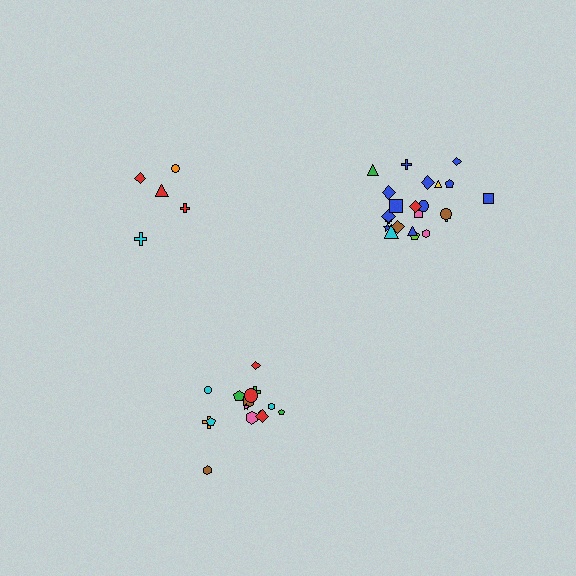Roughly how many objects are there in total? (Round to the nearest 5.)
Roughly 40 objects in total.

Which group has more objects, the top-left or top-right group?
The top-right group.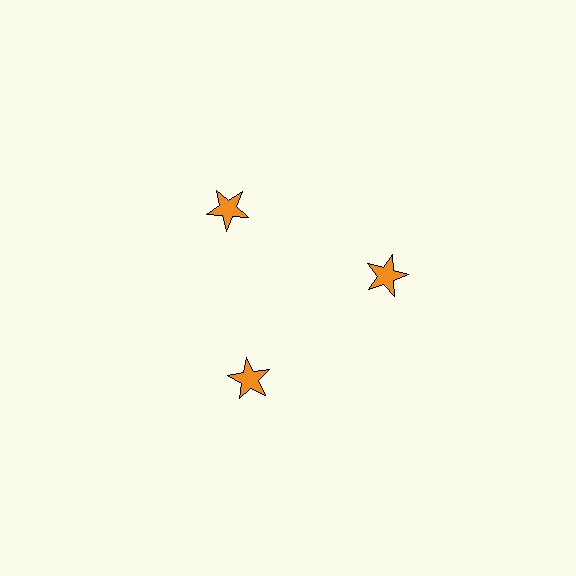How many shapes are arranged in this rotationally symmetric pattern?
There are 3 shapes, arranged in 3 groups of 1.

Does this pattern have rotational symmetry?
Yes, this pattern has 3-fold rotational symmetry. It looks the same after rotating 120 degrees around the center.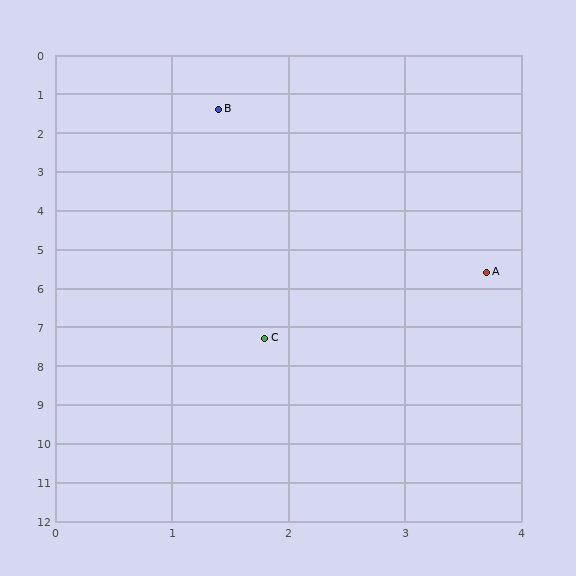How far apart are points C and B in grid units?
Points C and B are about 5.9 grid units apart.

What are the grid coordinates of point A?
Point A is at approximately (3.7, 5.6).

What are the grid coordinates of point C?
Point C is at approximately (1.8, 7.3).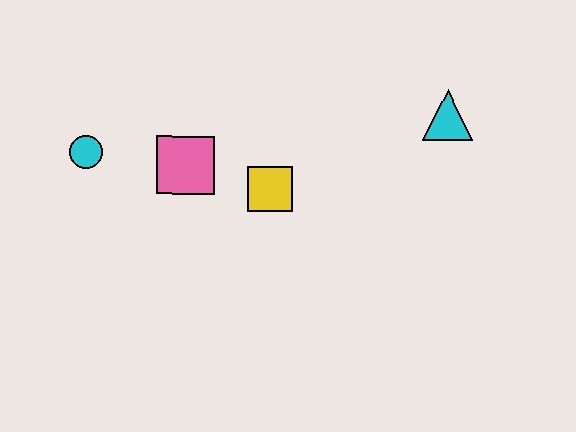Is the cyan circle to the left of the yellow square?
Yes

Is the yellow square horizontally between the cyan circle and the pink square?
No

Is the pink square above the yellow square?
Yes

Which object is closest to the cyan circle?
The pink square is closest to the cyan circle.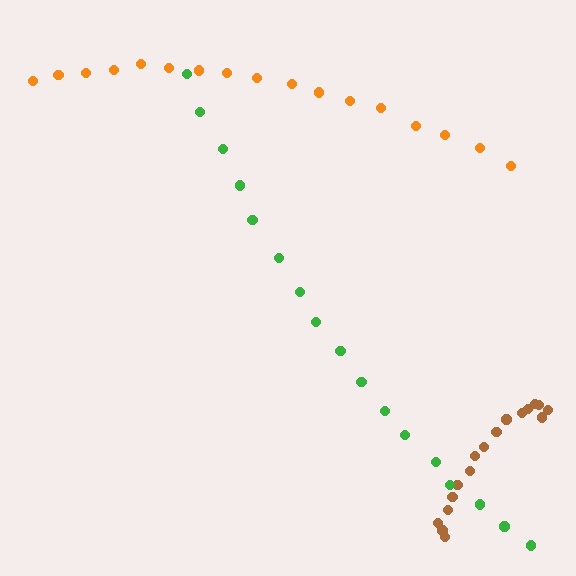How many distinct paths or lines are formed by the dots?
There are 3 distinct paths.